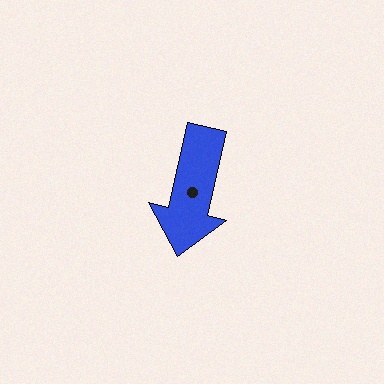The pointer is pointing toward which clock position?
Roughly 6 o'clock.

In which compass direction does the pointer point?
South.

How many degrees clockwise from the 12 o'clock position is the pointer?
Approximately 193 degrees.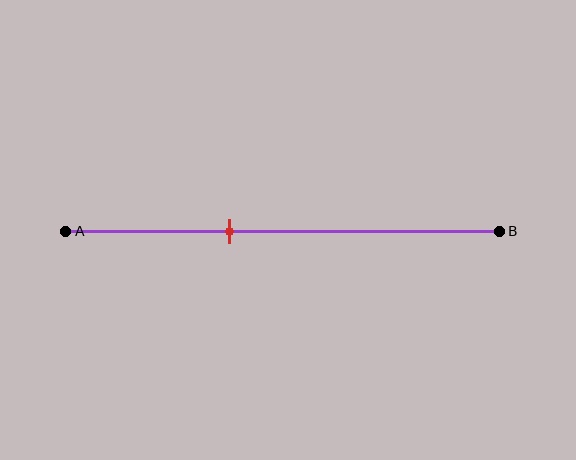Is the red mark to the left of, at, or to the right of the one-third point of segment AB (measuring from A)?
The red mark is to the right of the one-third point of segment AB.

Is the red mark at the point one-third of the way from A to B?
No, the mark is at about 40% from A, not at the 33% one-third point.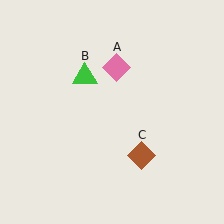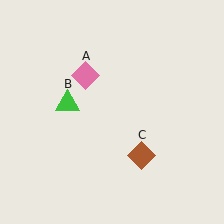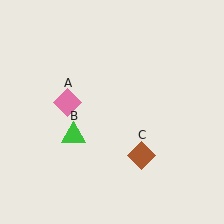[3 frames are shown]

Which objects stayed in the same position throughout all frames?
Brown diamond (object C) remained stationary.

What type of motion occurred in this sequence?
The pink diamond (object A), green triangle (object B) rotated counterclockwise around the center of the scene.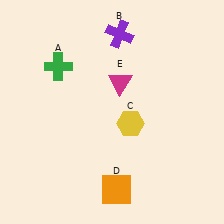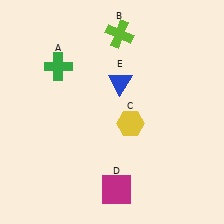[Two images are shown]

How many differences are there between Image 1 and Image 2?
There are 3 differences between the two images.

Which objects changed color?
B changed from purple to lime. D changed from orange to magenta. E changed from magenta to blue.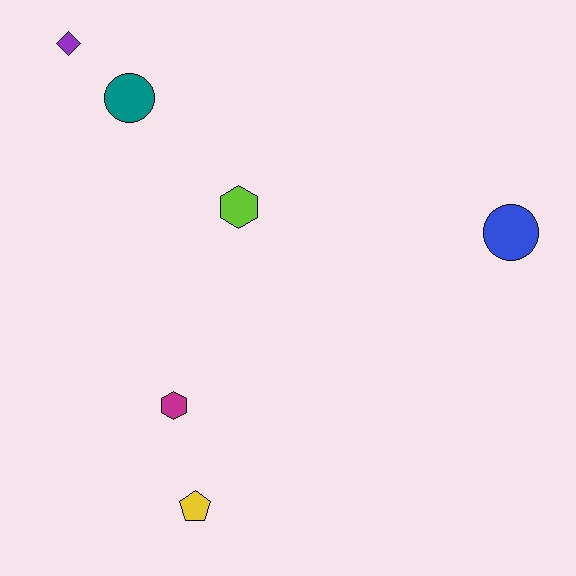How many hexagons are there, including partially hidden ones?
There are 2 hexagons.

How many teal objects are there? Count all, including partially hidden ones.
There is 1 teal object.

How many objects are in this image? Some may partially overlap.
There are 6 objects.